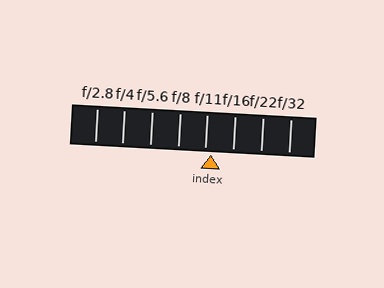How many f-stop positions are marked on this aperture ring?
There are 8 f-stop positions marked.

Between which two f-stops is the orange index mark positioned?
The index mark is between f/11 and f/16.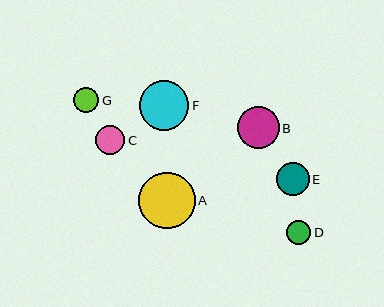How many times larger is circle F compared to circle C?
Circle F is approximately 1.7 times the size of circle C.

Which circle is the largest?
Circle A is the largest with a size of approximately 56 pixels.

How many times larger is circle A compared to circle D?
Circle A is approximately 2.4 times the size of circle D.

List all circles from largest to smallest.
From largest to smallest: A, F, B, E, C, G, D.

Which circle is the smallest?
Circle D is the smallest with a size of approximately 24 pixels.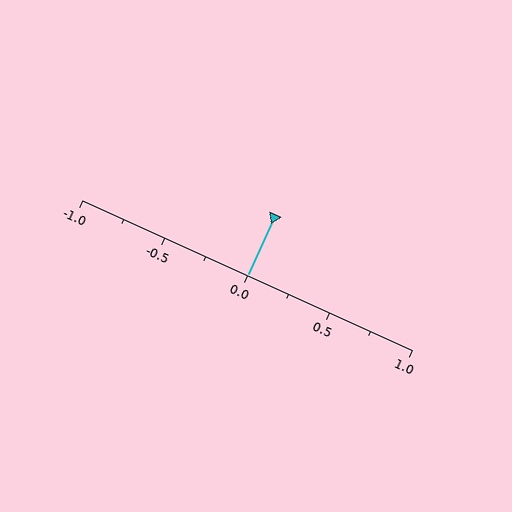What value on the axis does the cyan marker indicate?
The marker indicates approximately 0.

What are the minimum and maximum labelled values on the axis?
The axis runs from -1.0 to 1.0.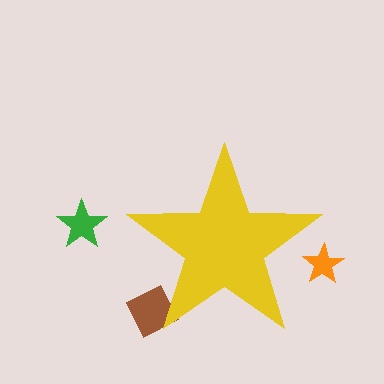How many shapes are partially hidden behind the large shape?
2 shapes are partially hidden.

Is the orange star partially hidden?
Yes, the orange star is partially hidden behind the yellow star.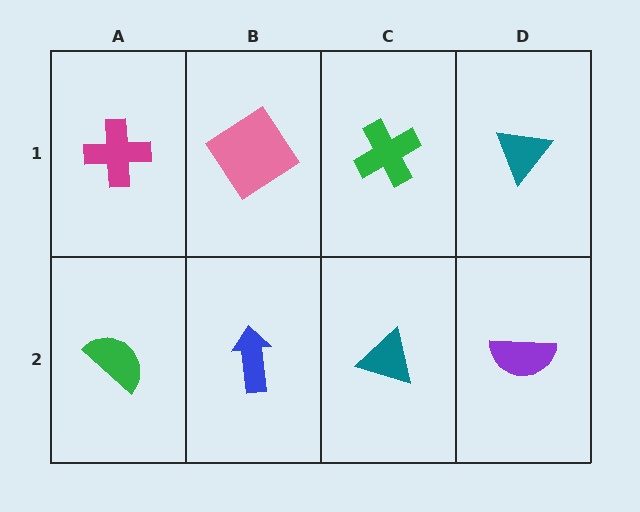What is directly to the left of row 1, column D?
A green cross.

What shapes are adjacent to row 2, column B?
A pink diamond (row 1, column B), a green semicircle (row 2, column A), a teal triangle (row 2, column C).